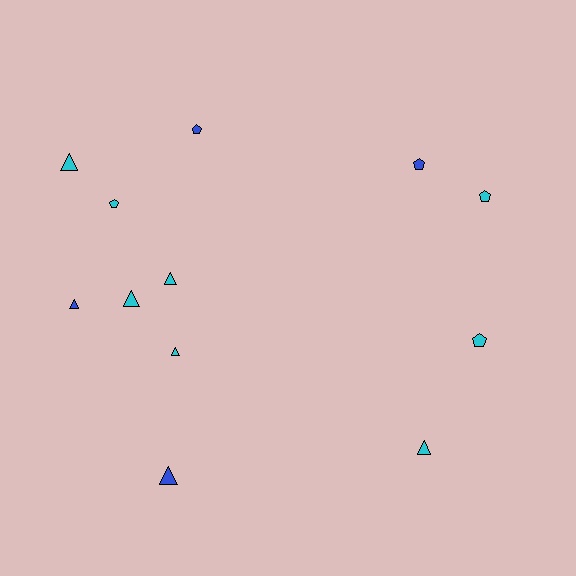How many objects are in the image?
There are 12 objects.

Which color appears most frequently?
Cyan, with 8 objects.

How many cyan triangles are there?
There are 5 cyan triangles.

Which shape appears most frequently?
Triangle, with 7 objects.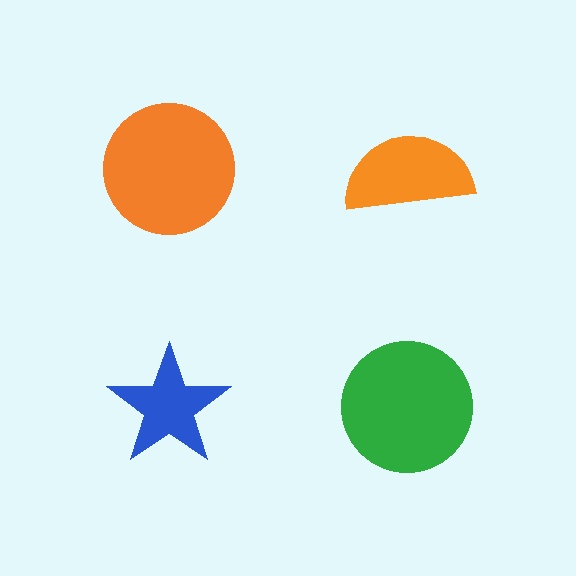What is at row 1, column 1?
An orange circle.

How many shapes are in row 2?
2 shapes.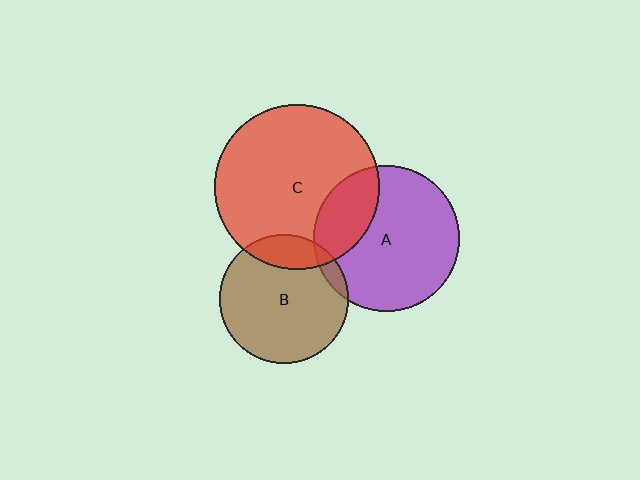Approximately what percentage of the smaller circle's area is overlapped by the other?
Approximately 5%.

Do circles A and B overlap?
Yes.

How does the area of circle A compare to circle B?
Approximately 1.3 times.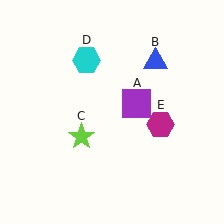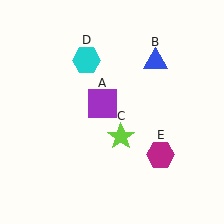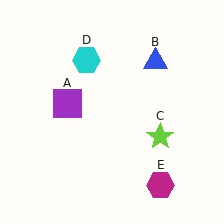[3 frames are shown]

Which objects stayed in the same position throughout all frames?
Blue triangle (object B) and cyan hexagon (object D) remained stationary.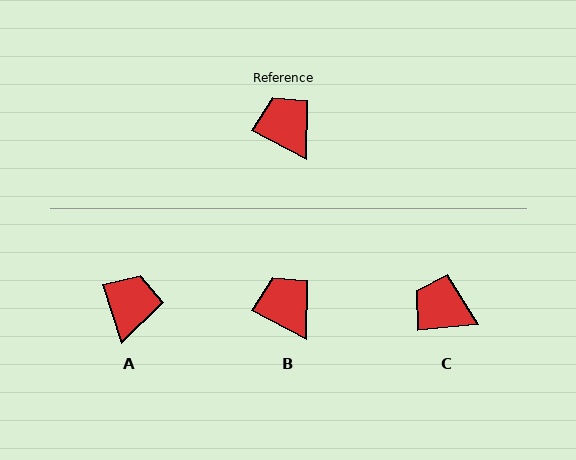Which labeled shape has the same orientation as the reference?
B.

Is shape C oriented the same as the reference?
No, it is off by about 33 degrees.